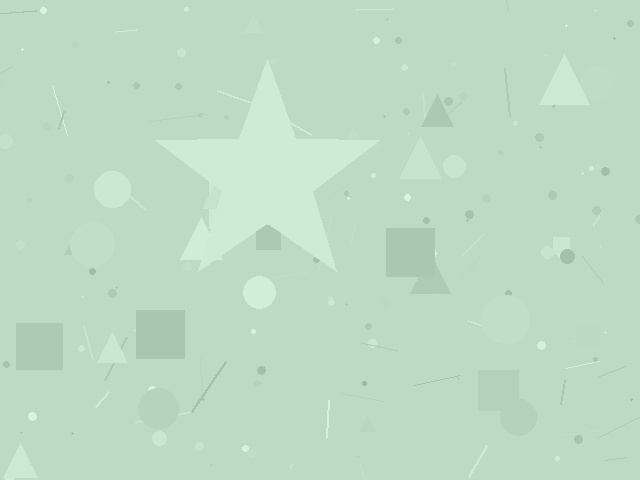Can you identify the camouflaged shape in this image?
The camouflaged shape is a star.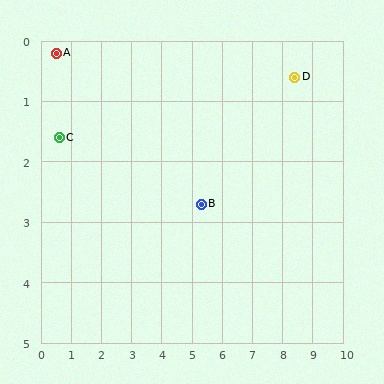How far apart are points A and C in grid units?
Points A and C are about 1.4 grid units apart.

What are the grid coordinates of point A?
Point A is at approximately (0.5, 0.2).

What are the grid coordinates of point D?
Point D is at approximately (8.4, 0.6).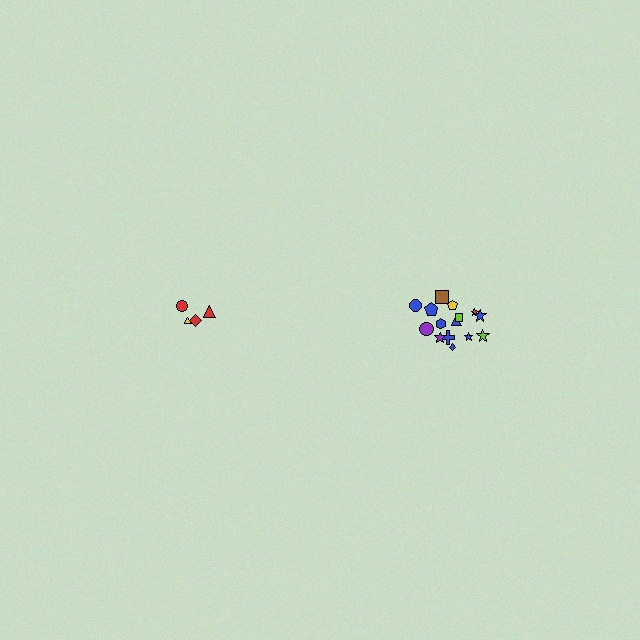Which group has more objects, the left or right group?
The right group.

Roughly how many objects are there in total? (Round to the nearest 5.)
Roughly 20 objects in total.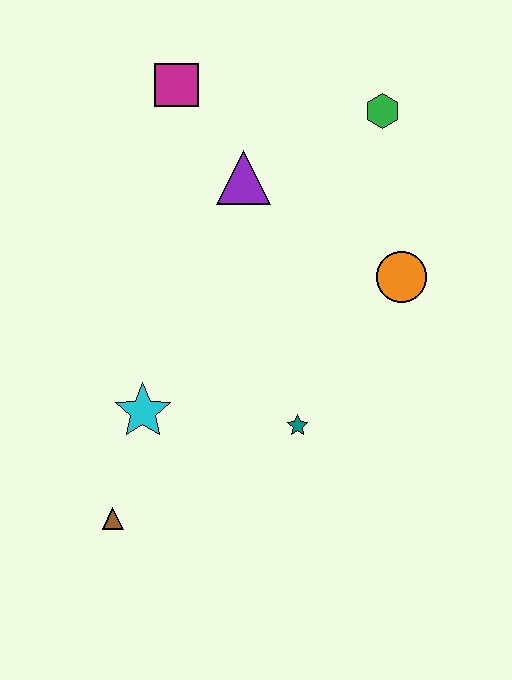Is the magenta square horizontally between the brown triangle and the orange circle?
Yes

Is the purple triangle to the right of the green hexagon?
No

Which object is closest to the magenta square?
The purple triangle is closest to the magenta square.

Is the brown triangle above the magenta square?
No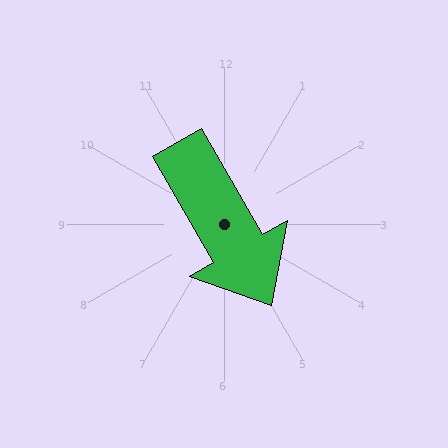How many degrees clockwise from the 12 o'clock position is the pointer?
Approximately 150 degrees.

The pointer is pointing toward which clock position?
Roughly 5 o'clock.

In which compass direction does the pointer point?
Southeast.